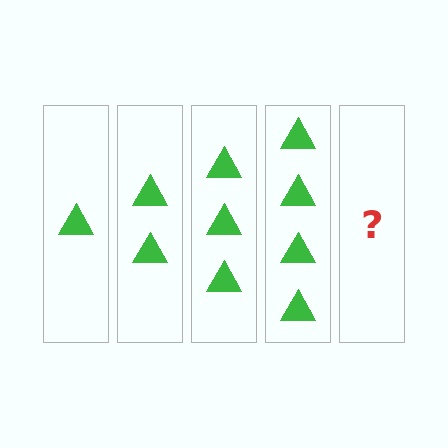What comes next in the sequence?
The next element should be 5 triangles.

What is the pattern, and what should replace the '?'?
The pattern is that each step adds one more triangle. The '?' should be 5 triangles.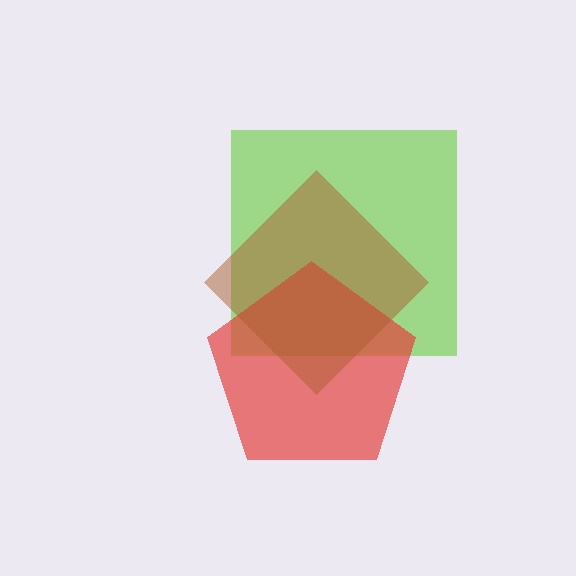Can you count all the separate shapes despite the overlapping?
Yes, there are 3 separate shapes.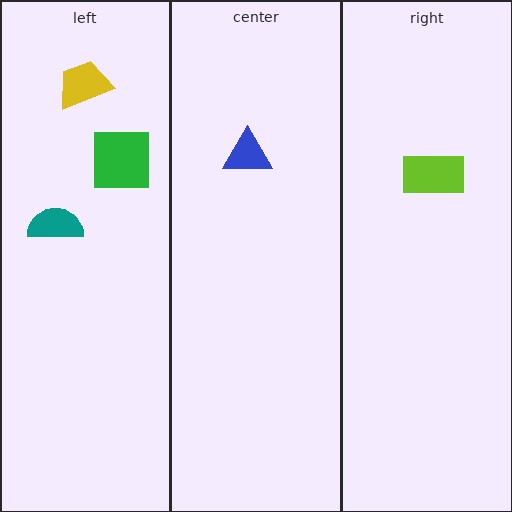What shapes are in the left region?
The green square, the teal semicircle, the yellow trapezoid.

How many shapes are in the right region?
1.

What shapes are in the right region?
The lime rectangle.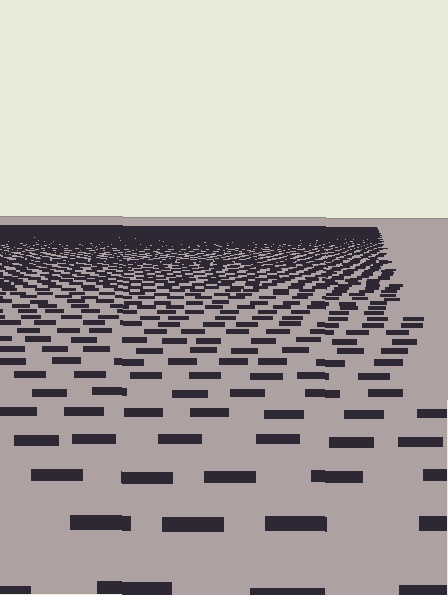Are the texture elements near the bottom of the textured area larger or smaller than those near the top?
Larger. Near the bottom, elements are closer to the viewer and appear at a bigger on-screen size.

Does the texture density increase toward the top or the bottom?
Density increases toward the top.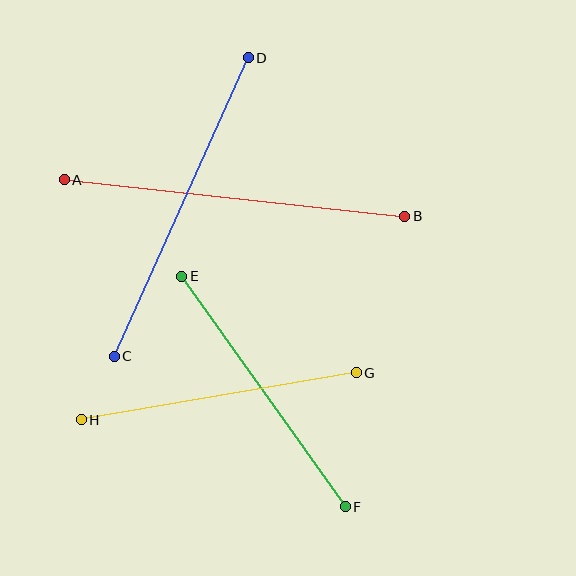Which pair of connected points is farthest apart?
Points A and B are farthest apart.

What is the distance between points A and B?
The distance is approximately 342 pixels.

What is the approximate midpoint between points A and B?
The midpoint is at approximately (235, 198) pixels.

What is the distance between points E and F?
The distance is approximately 283 pixels.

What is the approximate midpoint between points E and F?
The midpoint is at approximately (264, 392) pixels.